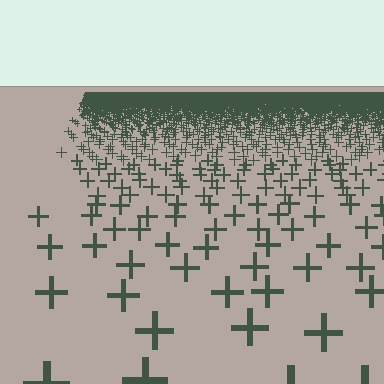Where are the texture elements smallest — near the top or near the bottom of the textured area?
Near the top.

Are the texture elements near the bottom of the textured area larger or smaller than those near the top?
Larger. Near the bottom, elements are closer to the viewer and appear at a bigger on-screen size.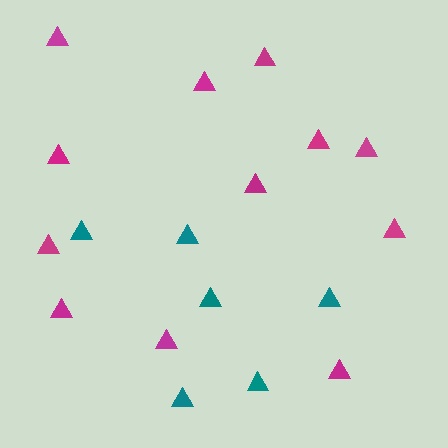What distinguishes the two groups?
There are 2 groups: one group of teal triangles (6) and one group of magenta triangles (12).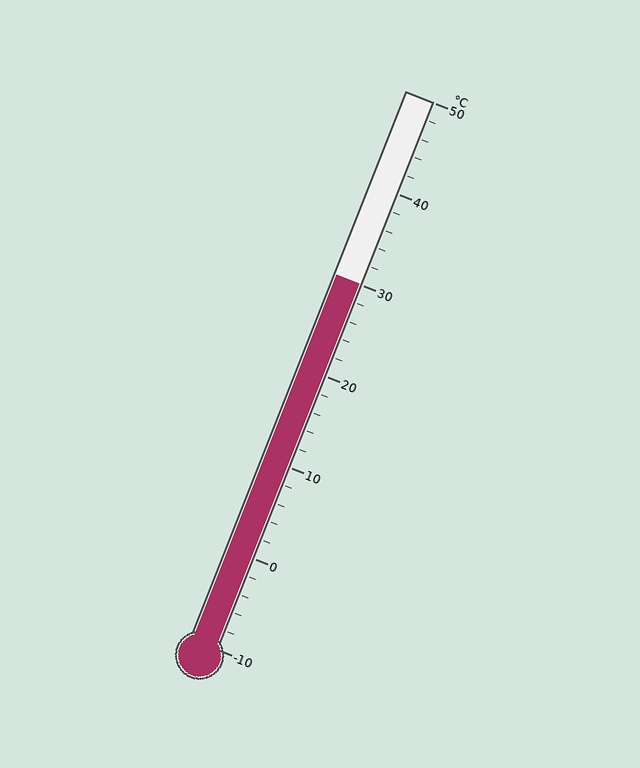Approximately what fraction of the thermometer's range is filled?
The thermometer is filled to approximately 65% of its range.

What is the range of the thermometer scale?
The thermometer scale ranges from -10°C to 50°C.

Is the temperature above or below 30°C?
The temperature is at 30°C.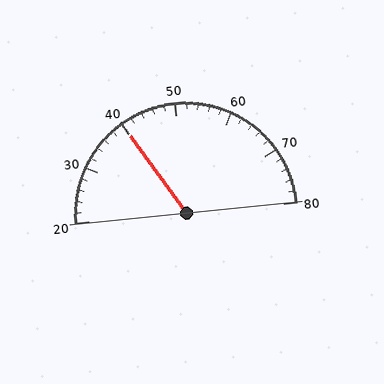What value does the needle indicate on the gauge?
The needle indicates approximately 40.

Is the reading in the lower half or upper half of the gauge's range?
The reading is in the lower half of the range (20 to 80).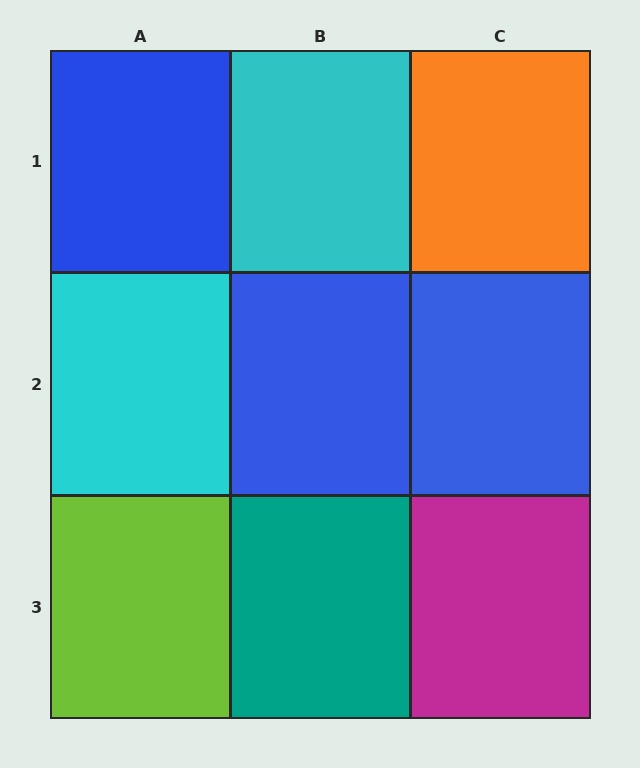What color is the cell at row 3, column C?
Magenta.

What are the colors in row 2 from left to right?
Cyan, blue, blue.